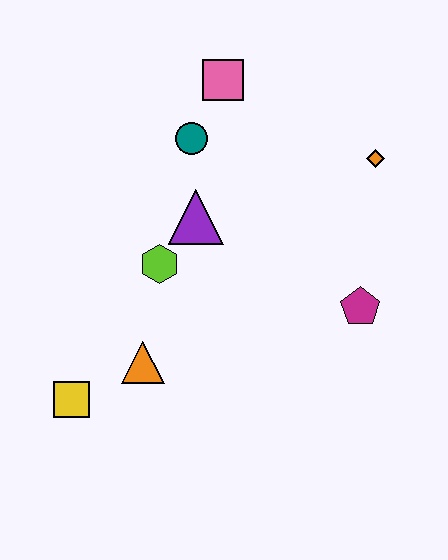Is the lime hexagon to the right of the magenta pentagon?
No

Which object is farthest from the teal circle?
The yellow square is farthest from the teal circle.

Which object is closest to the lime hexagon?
The purple triangle is closest to the lime hexagon.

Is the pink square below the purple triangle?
No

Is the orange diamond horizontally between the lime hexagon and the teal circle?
No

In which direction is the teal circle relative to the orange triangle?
The teal circle is above the orange triangle.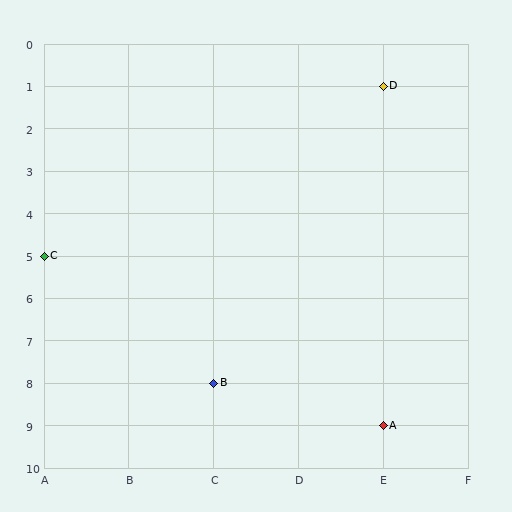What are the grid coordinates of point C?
Point C is at grid coordinates (A, 5).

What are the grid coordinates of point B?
Point B is at grid coordinates (C, 8).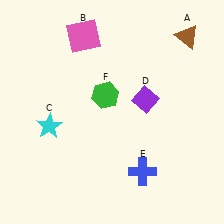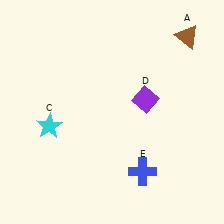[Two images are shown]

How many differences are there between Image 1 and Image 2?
There are 2 differences between the two images.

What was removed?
The green hexagon (F), the pink square (B) were removed in Image 2.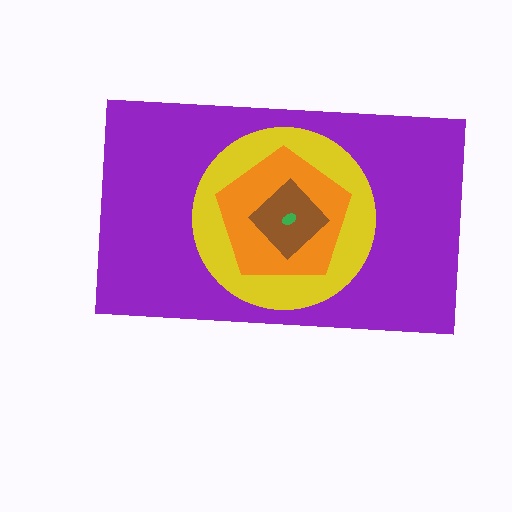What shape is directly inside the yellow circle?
The orange pentagon.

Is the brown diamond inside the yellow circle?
Yes.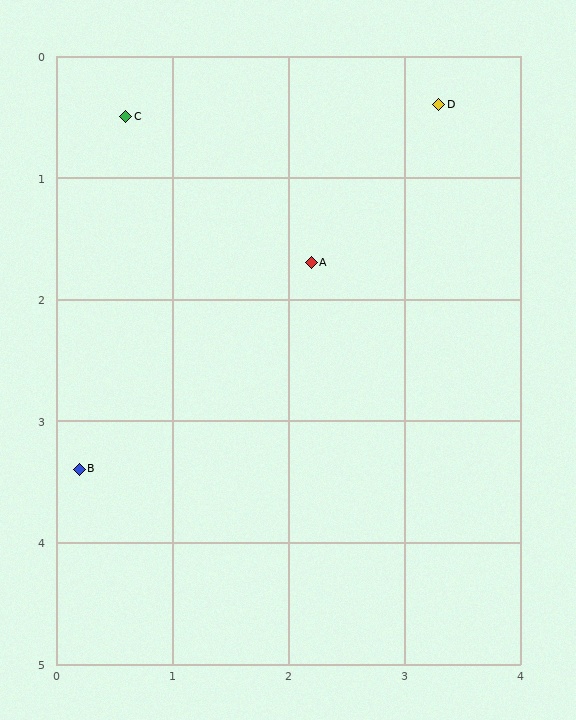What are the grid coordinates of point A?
Point A is at approximately (2.2, 1.7).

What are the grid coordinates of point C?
Point C is at approximately (0.6, 0.5).